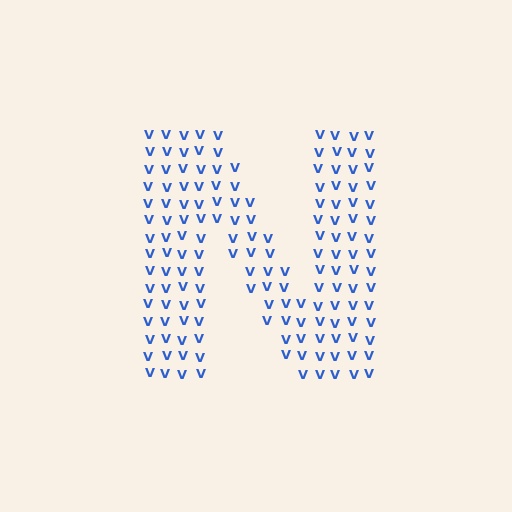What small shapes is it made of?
It is made of small letter V's.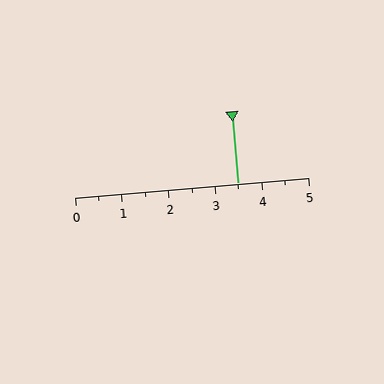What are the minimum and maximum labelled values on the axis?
The axis runs from 0 to 5.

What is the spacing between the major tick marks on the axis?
The major ticks are spaced 1 apart.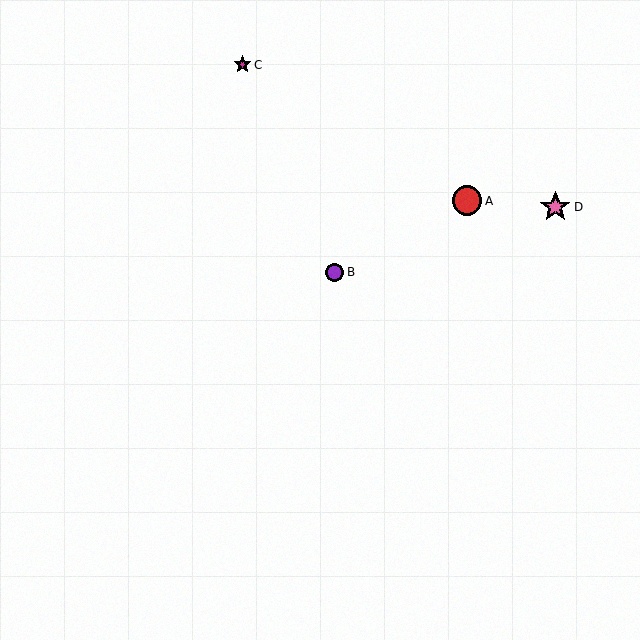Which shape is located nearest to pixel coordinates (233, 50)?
The magenta star (labeled C) at (242, 65) is nearest to that location.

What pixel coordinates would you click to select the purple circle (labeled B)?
Click at (335, 272) to select the purple circle B.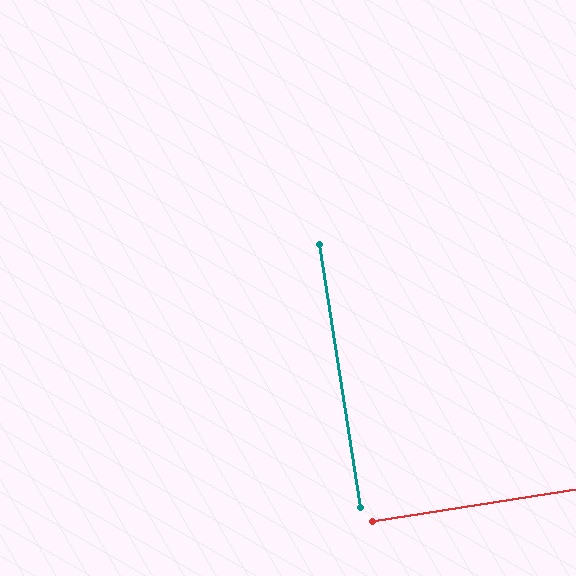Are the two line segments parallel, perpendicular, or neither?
Perpendicular — they meet at approximately 90°.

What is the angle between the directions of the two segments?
Approximately 90 degrees.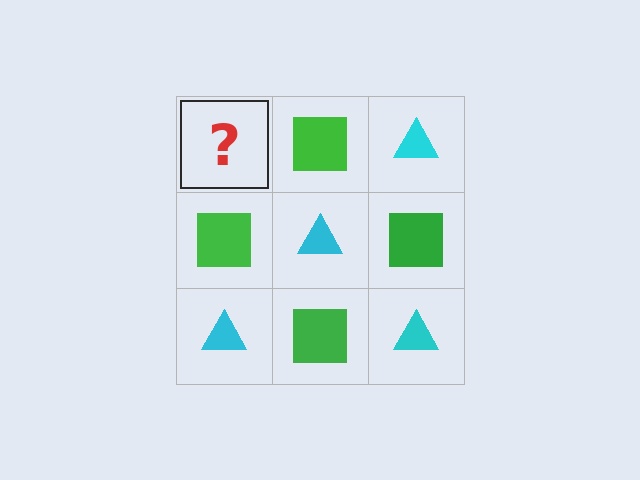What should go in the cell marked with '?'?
The missing cell should contain a cyan triangle.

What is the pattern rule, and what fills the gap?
The rule is that it alternates cyan triangle and green square in a checkerboard pattern. The gap should be filled with a cyan triangle.